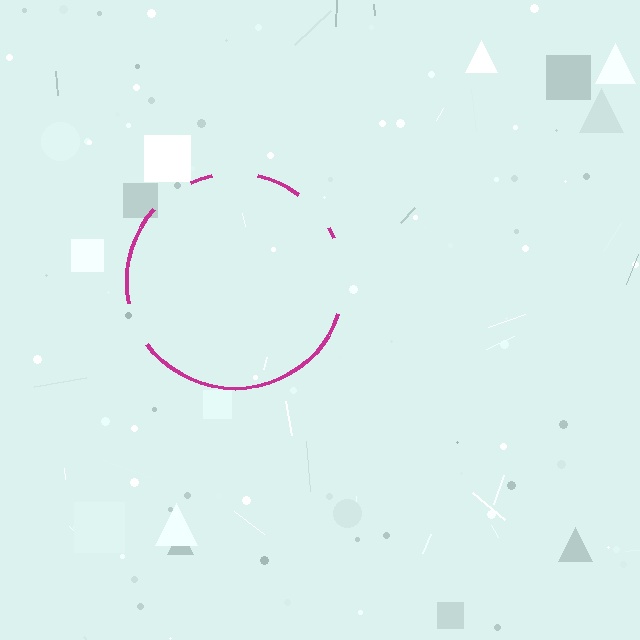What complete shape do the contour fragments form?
The contour fragments form a circle.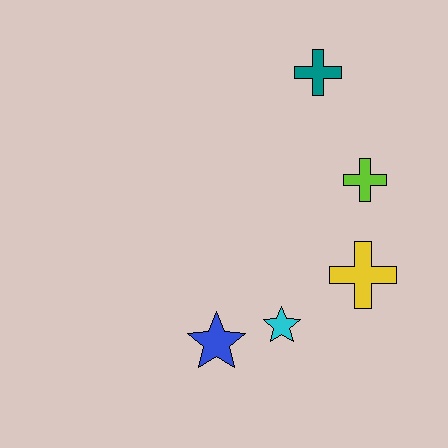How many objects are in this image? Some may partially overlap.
There are 5 objects.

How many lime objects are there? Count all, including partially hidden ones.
There is 1 lime object.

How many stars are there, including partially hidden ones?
There are 2 stars.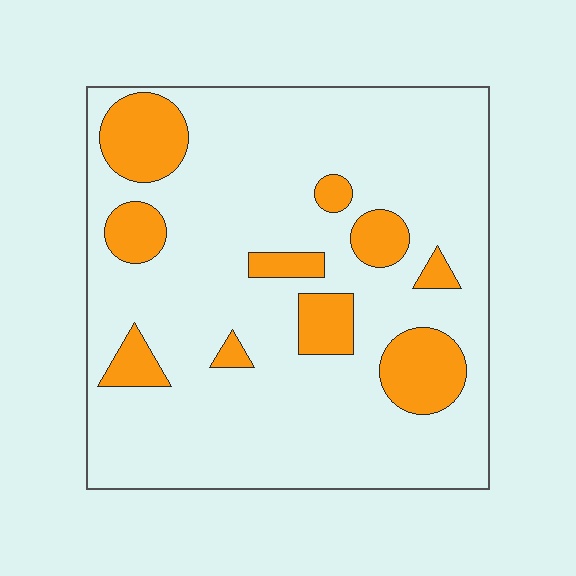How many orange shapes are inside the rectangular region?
10.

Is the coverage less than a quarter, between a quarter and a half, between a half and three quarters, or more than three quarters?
Less than a quarter.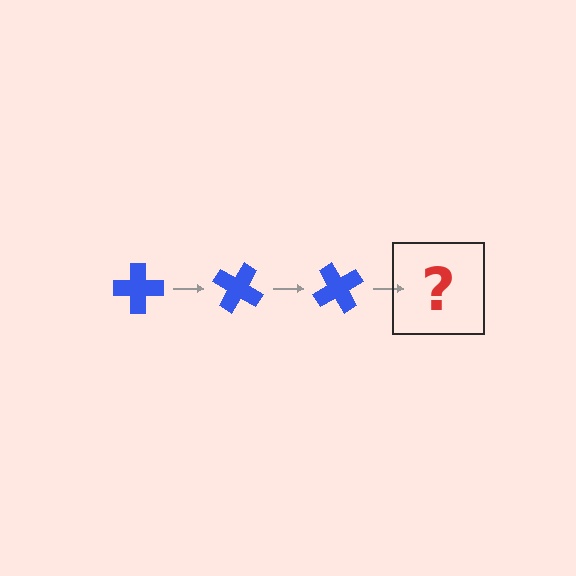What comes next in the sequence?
The next element should be a blue cross rotated 90 degrees.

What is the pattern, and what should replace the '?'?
The pattern is that the cross rotates 30 degrees each step. The '?' should be a blue cross rotated 90 degrees.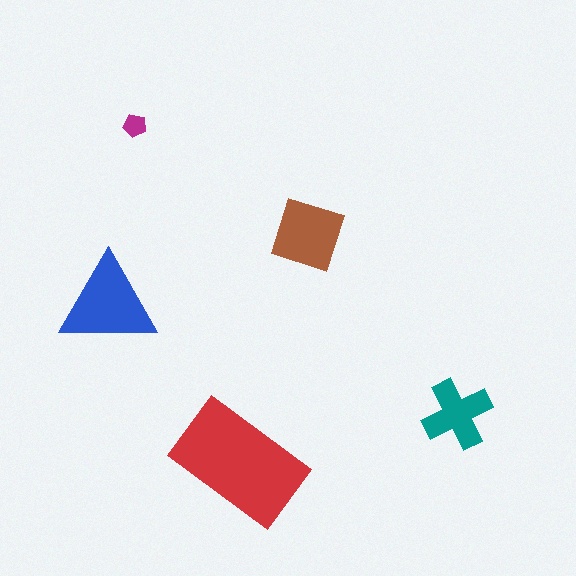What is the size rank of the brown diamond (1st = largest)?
3rd.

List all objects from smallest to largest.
The magenta pentagon, the teal cross, the brown diamond, the blue triangle, the red rectangle.